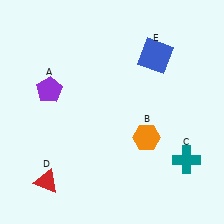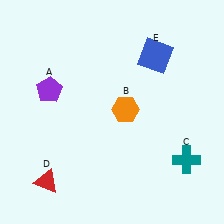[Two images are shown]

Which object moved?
The orange hexagon (B) moved up.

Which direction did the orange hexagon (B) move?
The orange hexagon (B) moved up.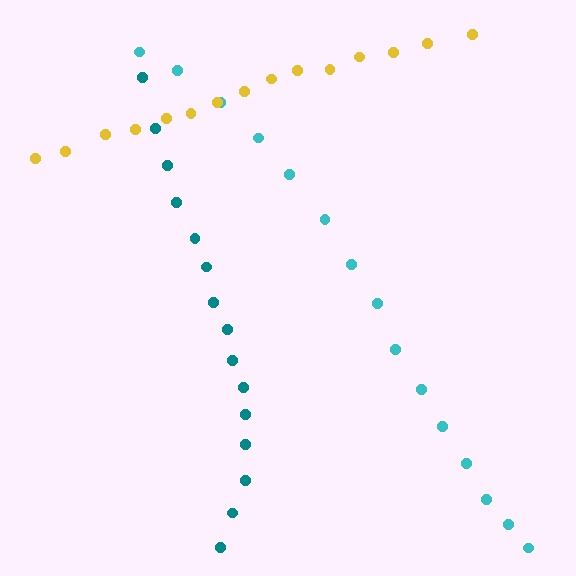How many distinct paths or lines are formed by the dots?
There are 3 distinct paths.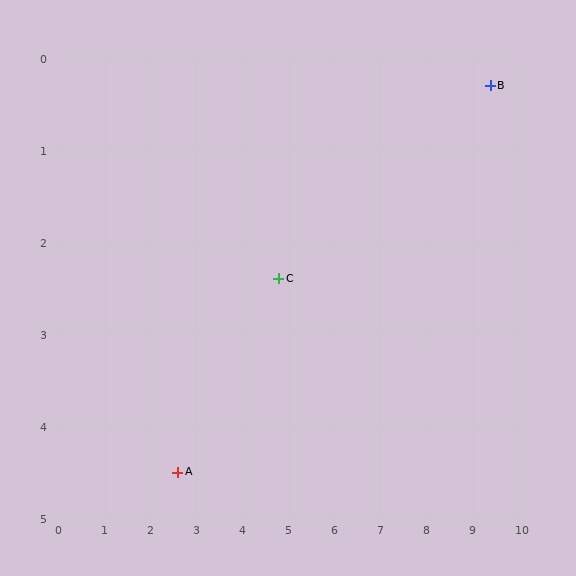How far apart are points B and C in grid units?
Points B and C are about 5.1 grid units apart.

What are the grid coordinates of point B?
Point B is at approximately (9.4, 0.3).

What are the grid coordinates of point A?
Point A is at approximately (2.6, 4.5).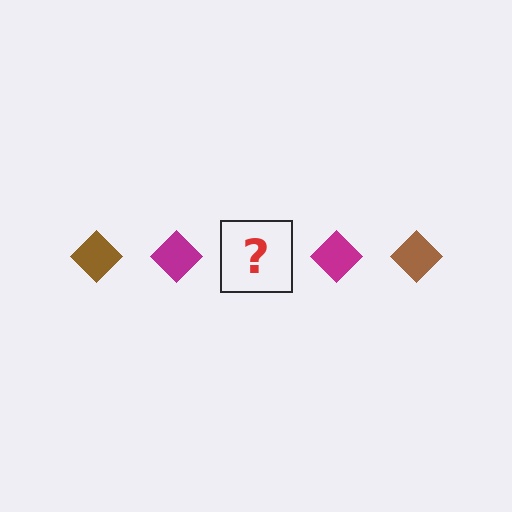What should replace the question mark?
The question mark should be replaced with a brown diamond.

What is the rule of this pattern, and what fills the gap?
The rule is that the pattern cycles through brown, magenta diamonds. The gap should be filled with a brown diamond.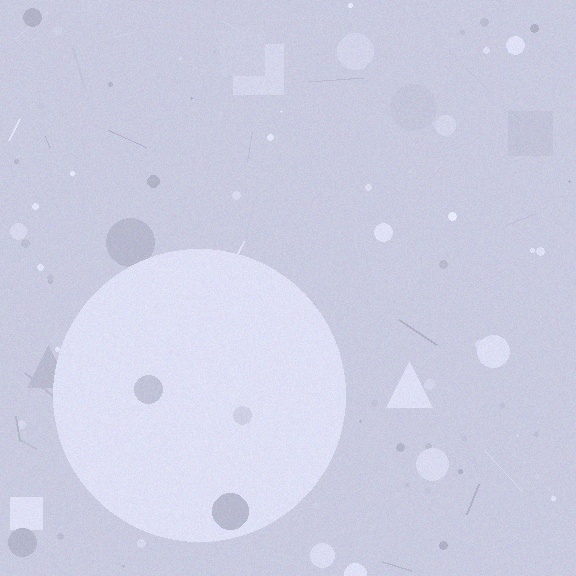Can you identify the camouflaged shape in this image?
The camouflaged shape is a circle.